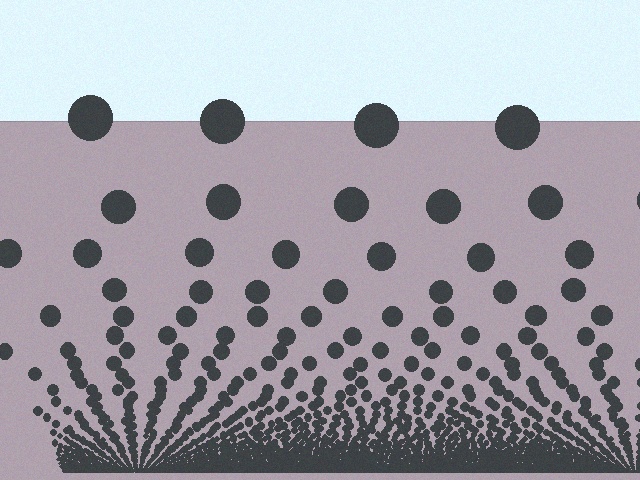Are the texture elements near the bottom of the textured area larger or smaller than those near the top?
Smaller. The gradient is inverted — elements near the bottom are smaller and denser.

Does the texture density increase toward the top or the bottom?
Density increases toward the bottom.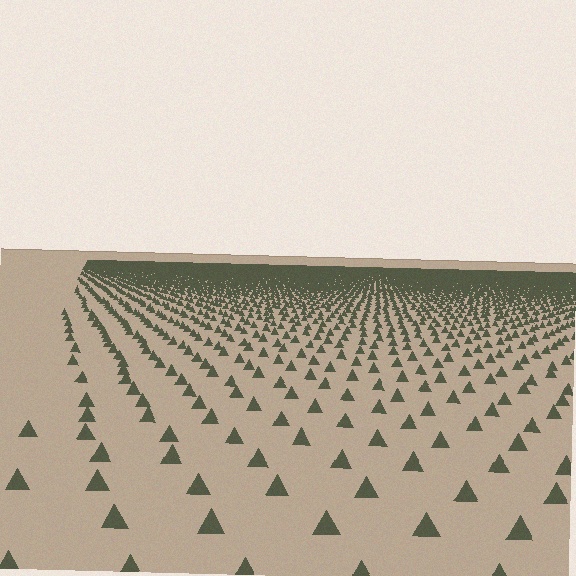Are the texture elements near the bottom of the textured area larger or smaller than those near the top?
Larger. Near the bottom, elements are closer to the viewer and appear at a bigger on-screen size.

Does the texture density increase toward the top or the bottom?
Density increases toward the top.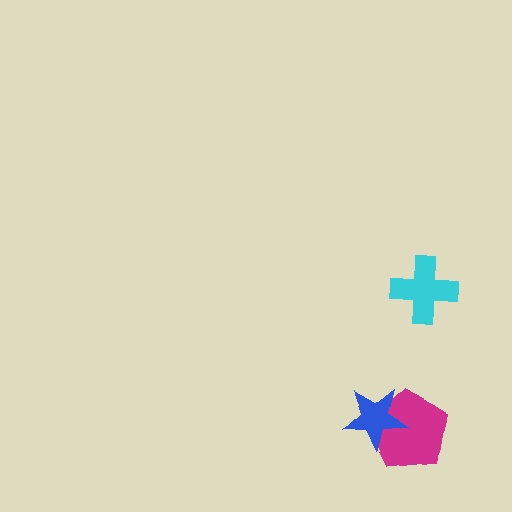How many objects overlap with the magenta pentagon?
1 object overlaps with the magenta pentagon.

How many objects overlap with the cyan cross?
0 objects overlap with the cyan cross.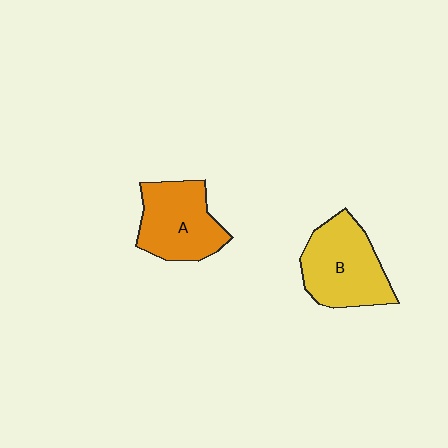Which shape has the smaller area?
Shape A (orange).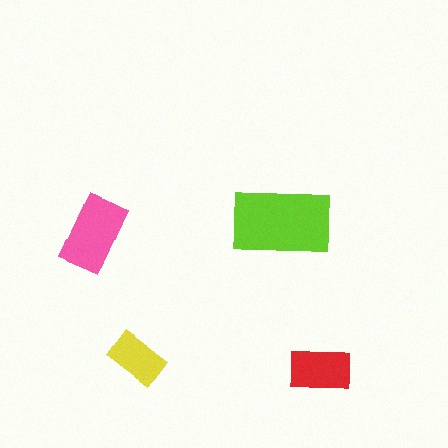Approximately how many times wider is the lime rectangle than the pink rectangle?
About 1.5 times wider.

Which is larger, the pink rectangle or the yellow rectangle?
The pink one.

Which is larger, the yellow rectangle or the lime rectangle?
The lime one.